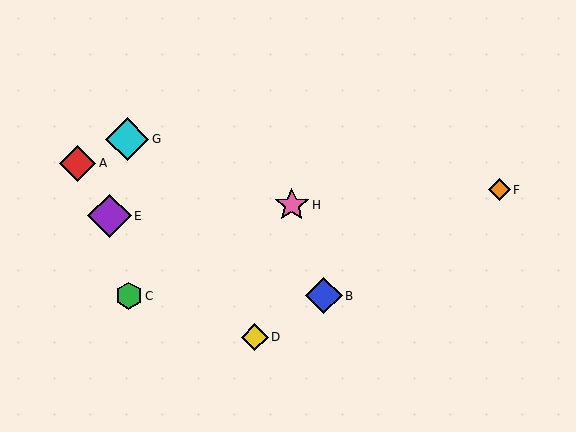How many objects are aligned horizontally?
2 objects (B, C) are aligned horizontally.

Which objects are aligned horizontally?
Objects B, C are aligned horizontally.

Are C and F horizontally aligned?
No, C is at y≈296 and F is at y≈190.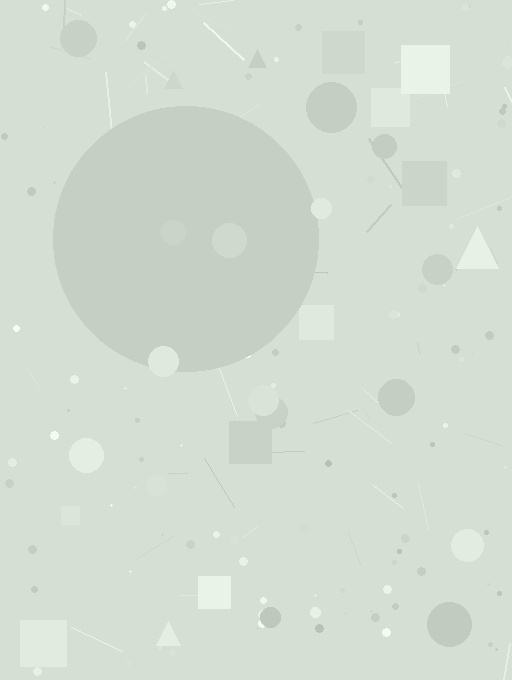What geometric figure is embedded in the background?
A circle is embedded in the background.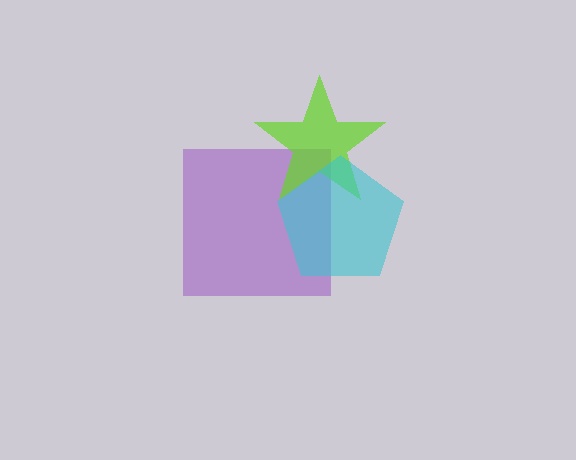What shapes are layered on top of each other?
The layered shapes are: a purple square, a lime star, a cyan pentagon.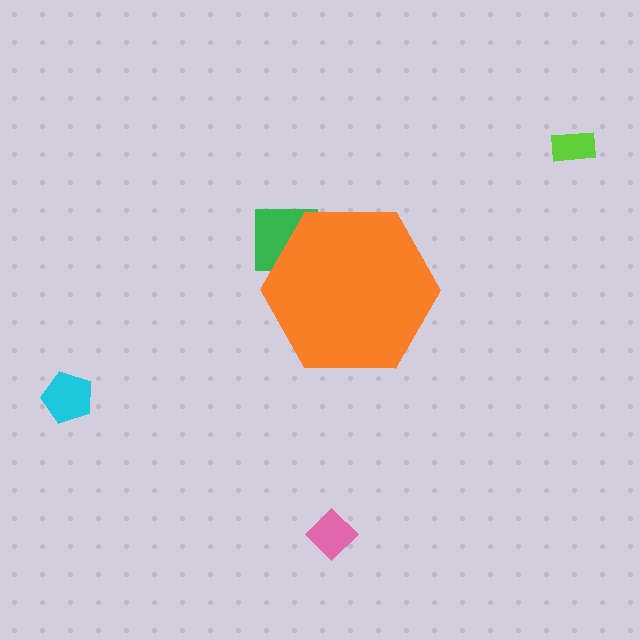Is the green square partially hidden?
Yes, the green square is partially hidden behind the orange hexagon.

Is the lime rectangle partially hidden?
No, the lime rectangle is fully visible.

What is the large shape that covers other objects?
An orange hexagon.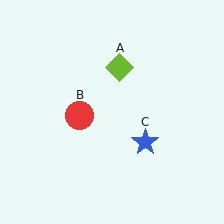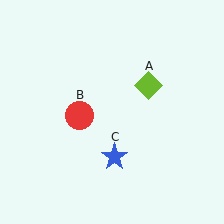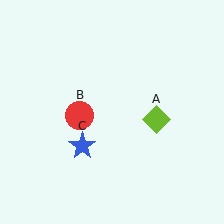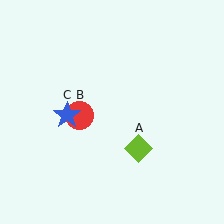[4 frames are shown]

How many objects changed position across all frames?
2 objects changed position: lime diamond (object A), blue star (object C).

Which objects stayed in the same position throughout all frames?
Red circle (object B) remained stationary.